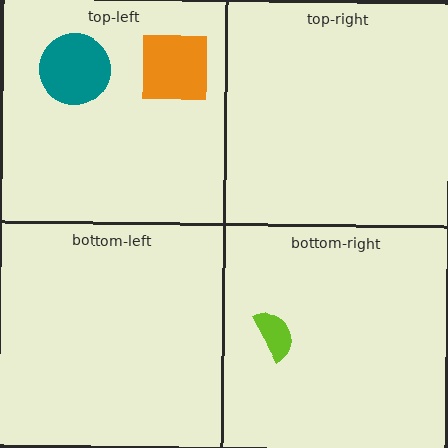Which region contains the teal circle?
The top-left region.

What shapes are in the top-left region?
The teal circle, the orange square.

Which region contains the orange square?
The top-left region.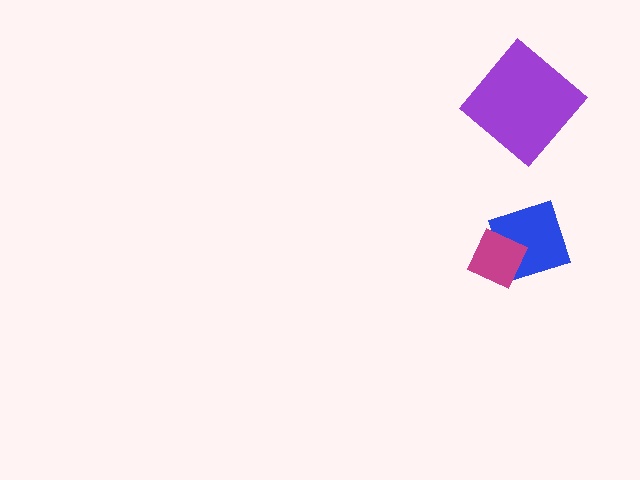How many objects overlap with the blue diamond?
1 object overlaps with the blue diamond.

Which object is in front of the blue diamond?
The magenta diamond is in front of the blue diamond.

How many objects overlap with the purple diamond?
0 objects overlap with the purple diamond.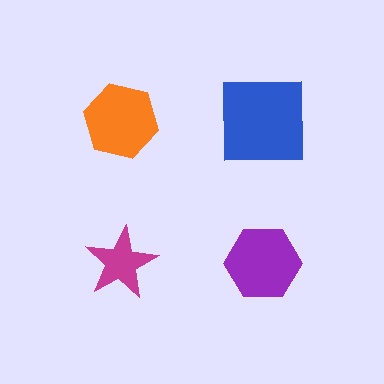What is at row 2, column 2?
A purple hexagon.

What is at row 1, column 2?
A blue square.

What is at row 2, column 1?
A magenta star.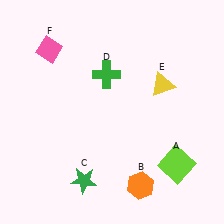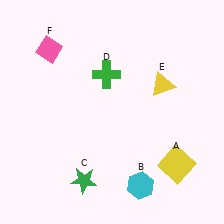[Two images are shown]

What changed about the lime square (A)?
In Image 1, A is lime. In Image 2, it changed to yellow.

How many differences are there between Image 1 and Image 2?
There are 2 differences between the two images.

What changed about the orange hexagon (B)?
In Image 1, B is orange. In Image 2, it changed to cyan.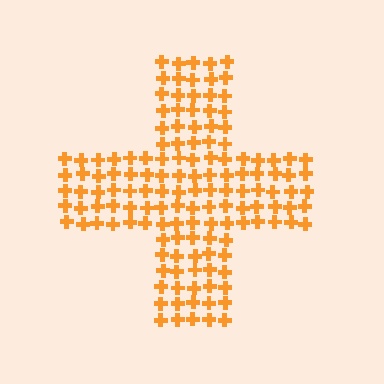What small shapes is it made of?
It is made of small crosses.